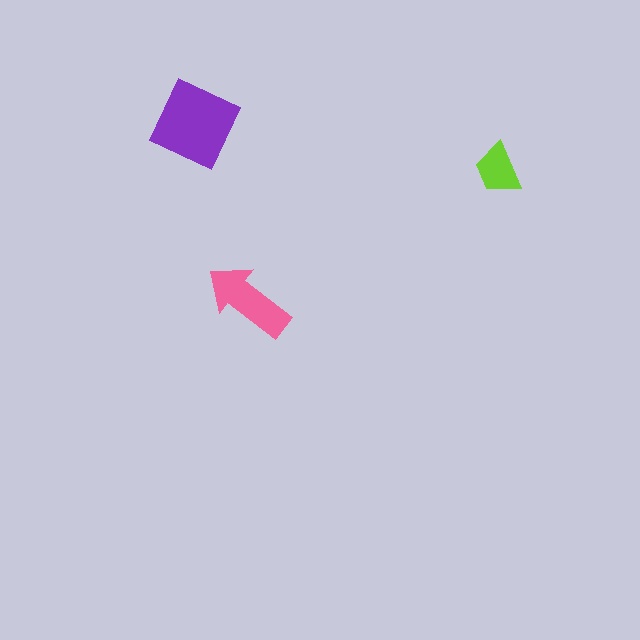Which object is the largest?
The purple diamond.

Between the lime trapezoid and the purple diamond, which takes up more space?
The purple diamond.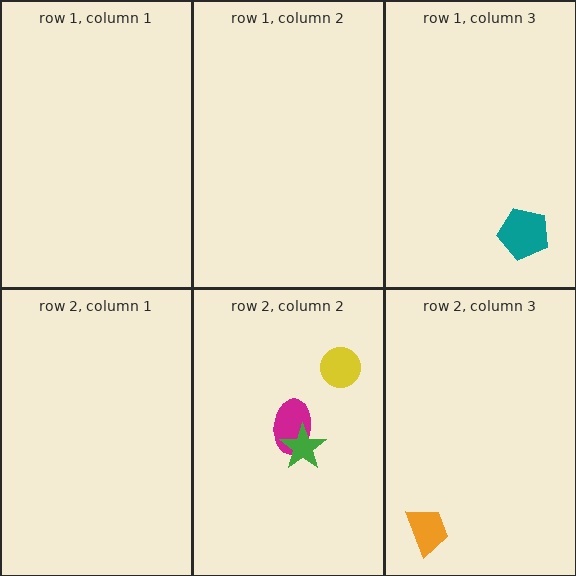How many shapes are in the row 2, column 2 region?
3.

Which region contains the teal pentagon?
The row 1, column 3 region.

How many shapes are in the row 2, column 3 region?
1.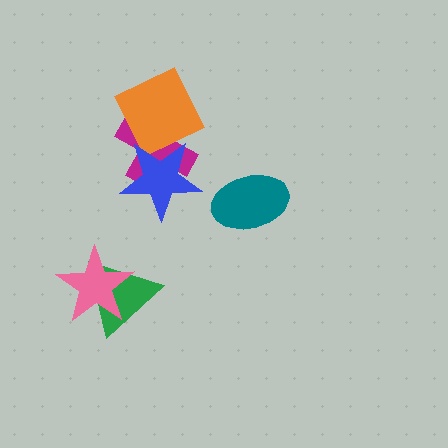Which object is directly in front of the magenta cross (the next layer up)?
The orange square is directly in front of the magenta cross.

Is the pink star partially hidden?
No, no other shape covers it.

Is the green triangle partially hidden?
Yes, it is partially covered by another shape.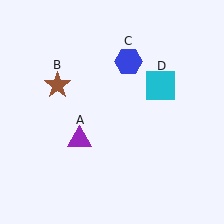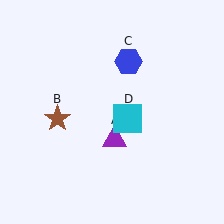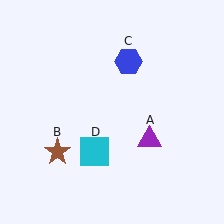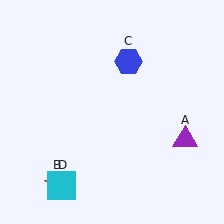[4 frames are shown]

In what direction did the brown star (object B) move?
The brown star (object B) moved down.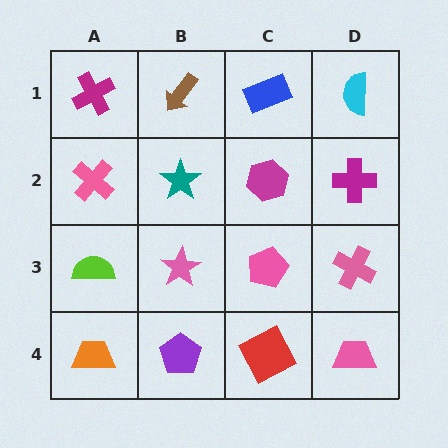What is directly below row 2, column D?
A pink cross.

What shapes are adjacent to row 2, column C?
A blue rectangle (row 1, column C), a pink pentagon (row 3, column C), a teal star (row 2, column B), a magenta cross (row 2, column D).